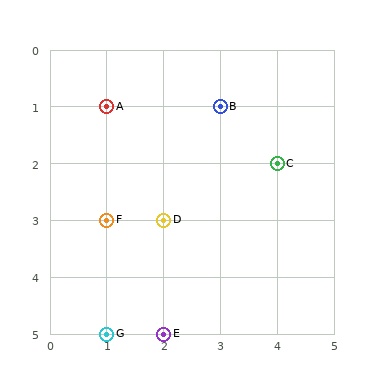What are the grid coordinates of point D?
Point D is at grid coordinates (2, 3).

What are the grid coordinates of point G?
Point G is at grid coordinates (1, 5).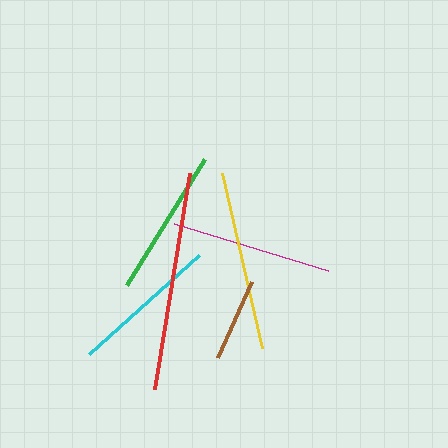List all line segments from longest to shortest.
From longest to shortest: red, yellow, magenta, green, cyan, brown.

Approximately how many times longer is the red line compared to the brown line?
The red line is approximately 2.6 times the length of the brown line.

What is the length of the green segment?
The green segment is approximately 148 pixels long.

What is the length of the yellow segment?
The yellow segment is approximately 180 pixels long.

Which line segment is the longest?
The red line is the longest at approximately 218 pixels.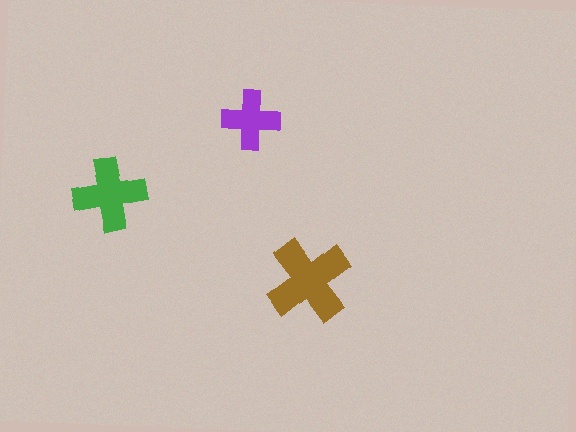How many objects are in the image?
There are 3 objects in the image.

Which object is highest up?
The purple cross is topmost.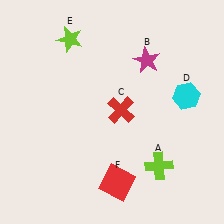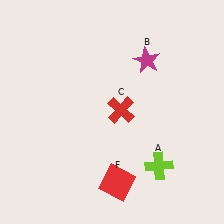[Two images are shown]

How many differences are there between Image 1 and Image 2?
There are 2 differences between the two images.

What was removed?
The lime star (E), the cyan hexagon (D) were removed in Image 2.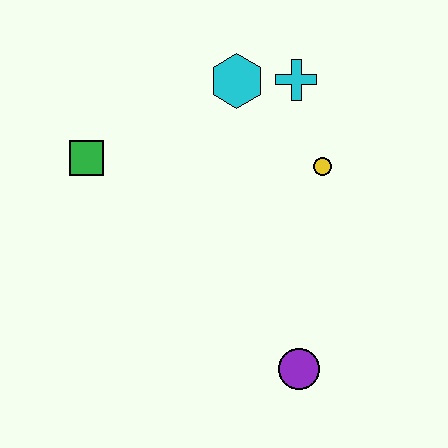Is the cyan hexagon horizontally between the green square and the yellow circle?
Yes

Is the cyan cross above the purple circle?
Yes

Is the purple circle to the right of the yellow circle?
No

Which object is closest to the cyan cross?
The cyan hexagon is closest to the cyan cross.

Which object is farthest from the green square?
The purple circle is farthest from the green square.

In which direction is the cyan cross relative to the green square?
The cyan cross is to the right of the green square.